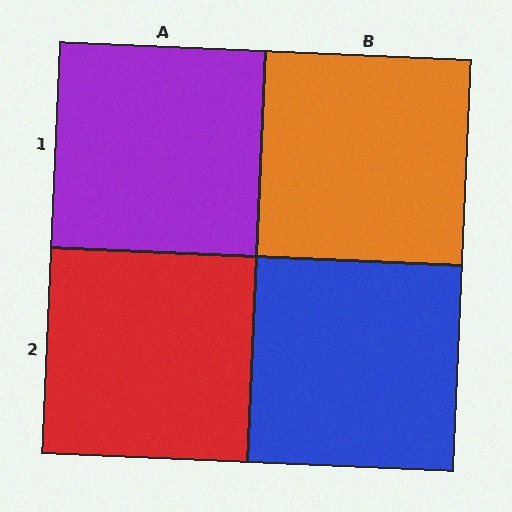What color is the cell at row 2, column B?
Blue.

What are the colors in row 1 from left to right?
Purple, orange.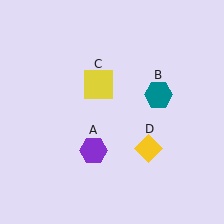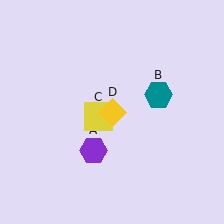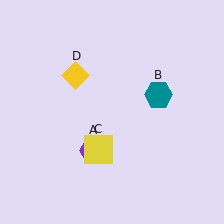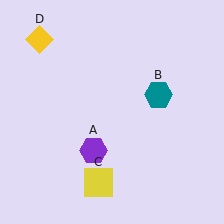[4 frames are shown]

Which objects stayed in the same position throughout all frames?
Purple hexagon (object A) and teal hexagon (object B) remained stationary.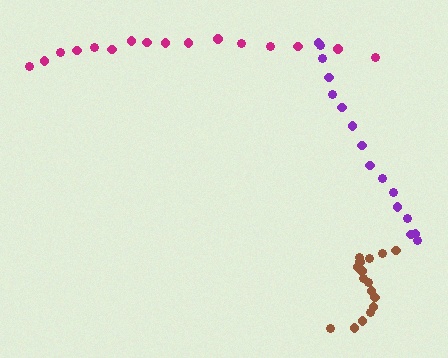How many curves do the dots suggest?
There are 3 distinct paths.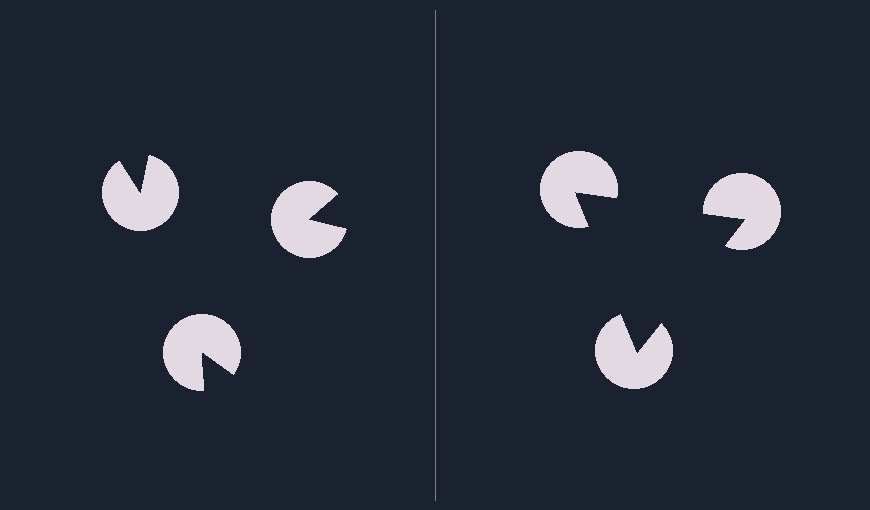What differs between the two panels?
The pac-man discs are positioned identically on both sides; only the wedge orientations differ. On the right they align to a triangle; on the left they are misaligned.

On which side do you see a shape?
An illusory triangle appears on the right side. On the left side the wedge cuts are rotated, so no coherent shape forms.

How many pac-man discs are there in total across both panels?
6 — 3 on each side.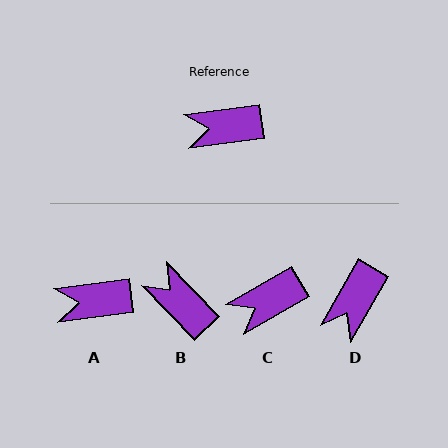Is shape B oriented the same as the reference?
No, it is off by about 54 degrees.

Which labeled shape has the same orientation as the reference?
A.